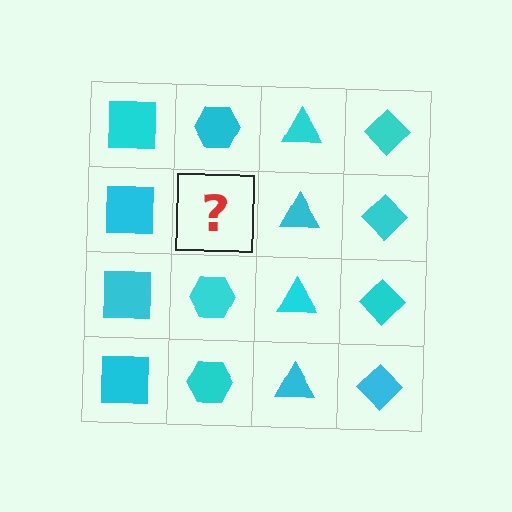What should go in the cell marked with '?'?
The missing cell should contain a cyan hexagon.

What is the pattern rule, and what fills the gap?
The rule is that each column has a consistent shape. The gap should be filled with a cyan hexagon.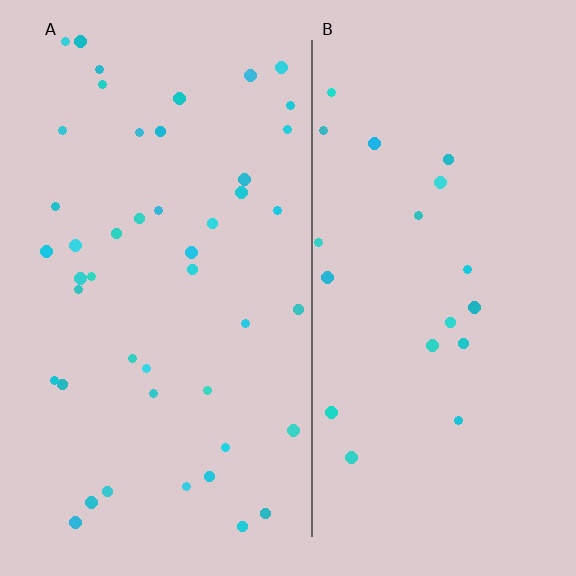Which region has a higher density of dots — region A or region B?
A (the left).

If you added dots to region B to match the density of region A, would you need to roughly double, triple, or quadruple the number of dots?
Approximately double.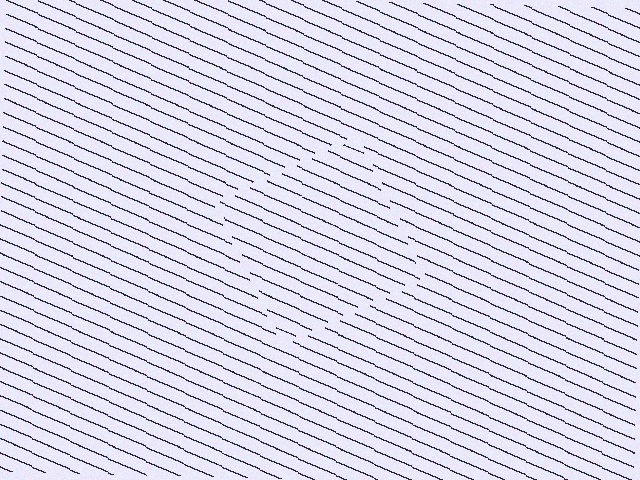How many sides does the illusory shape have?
4 sides — the line-ends trace a square.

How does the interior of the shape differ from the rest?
The interior of the shape contains the same grating, shifted by half a period — the contour is defined by the phase discontinuity where line-ends from the inner and outer gratings abut.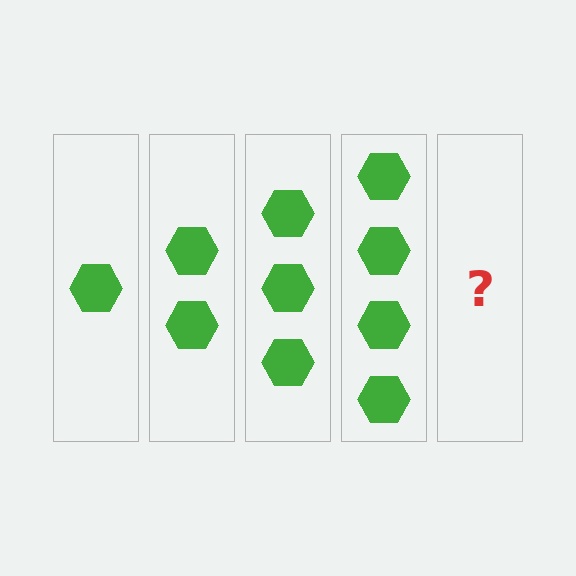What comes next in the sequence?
The next element should be 5 hexagons.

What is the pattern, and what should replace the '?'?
The pattern is that each step adds one more hexagon. The '?' should be 5 hexagons.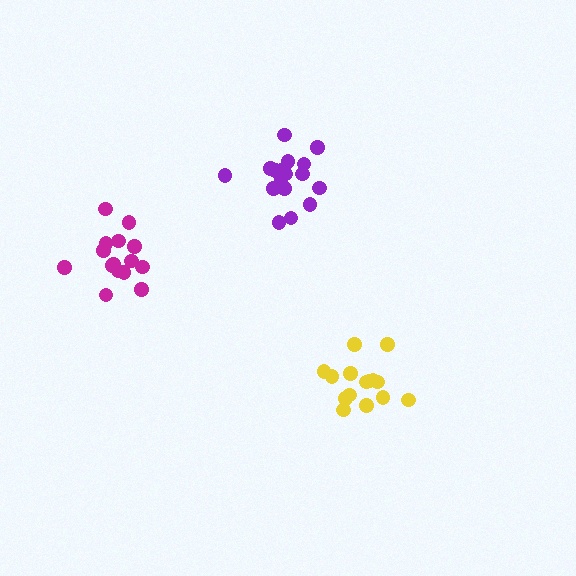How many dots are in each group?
Group 1: 17 dots, Group 2: 15 dots, Group 3: 15 dots (47 total).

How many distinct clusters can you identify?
There are 3 distinct clusters.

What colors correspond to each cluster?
The clusters are colored: purple, magenta, yellow.